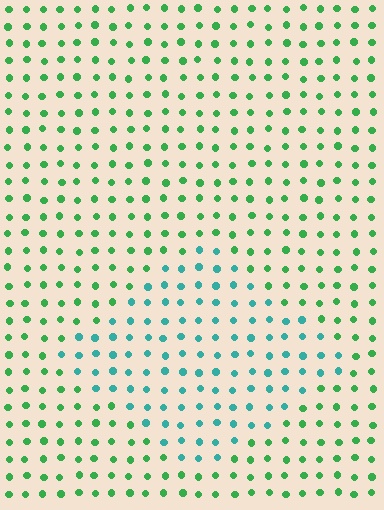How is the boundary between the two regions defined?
The boundary is defined purely by a slight shift in hue (about 44 degrees). Spacing, size, and orientation are identical on both sides.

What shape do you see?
I see a diamond.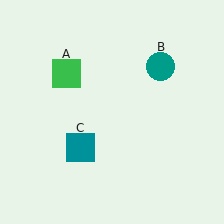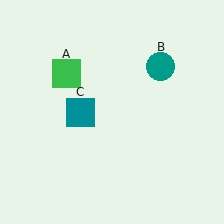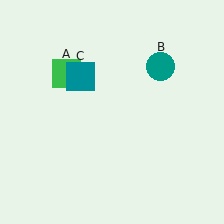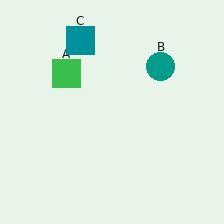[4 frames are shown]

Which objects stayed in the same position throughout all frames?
Green square (object A) and teal circle (object B) remained stationary.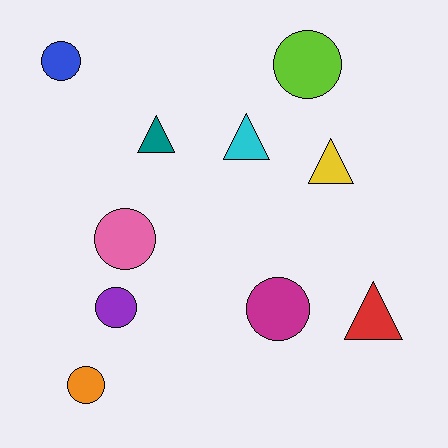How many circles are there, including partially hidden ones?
There are 6 circles.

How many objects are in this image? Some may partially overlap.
There are 10 objects.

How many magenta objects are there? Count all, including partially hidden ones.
There is 1 magenta object.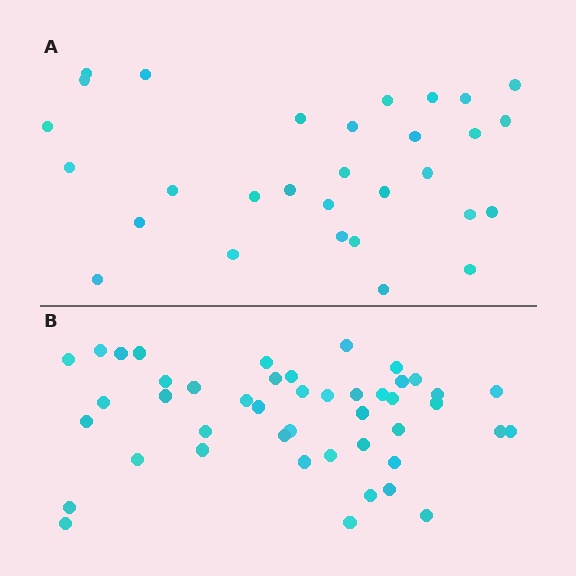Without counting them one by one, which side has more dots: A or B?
Region B (the bottom region) has more dots.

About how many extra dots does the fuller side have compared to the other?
Region B has approximately 15 more dots than region A.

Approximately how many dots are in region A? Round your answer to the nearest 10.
About 30 dots.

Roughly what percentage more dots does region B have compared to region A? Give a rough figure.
About 50% more.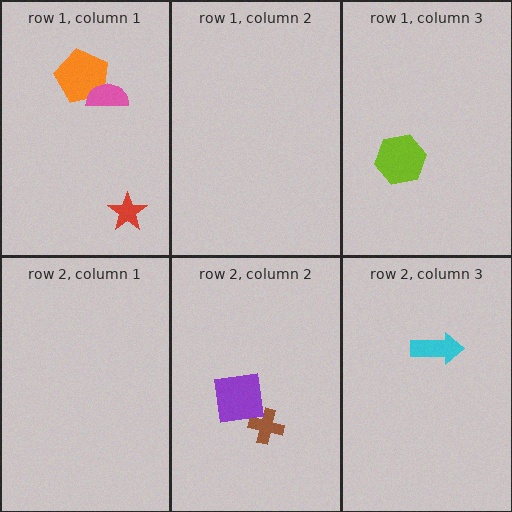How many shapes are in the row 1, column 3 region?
1.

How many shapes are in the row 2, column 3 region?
1.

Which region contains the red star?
The row 1, column 1 region.